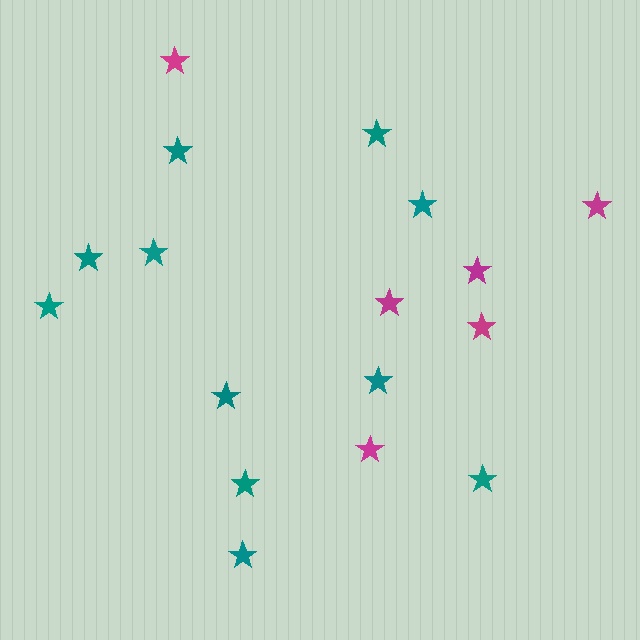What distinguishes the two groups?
There are 2 groups: one group of teal stars (11) and one group of magenta stars (6).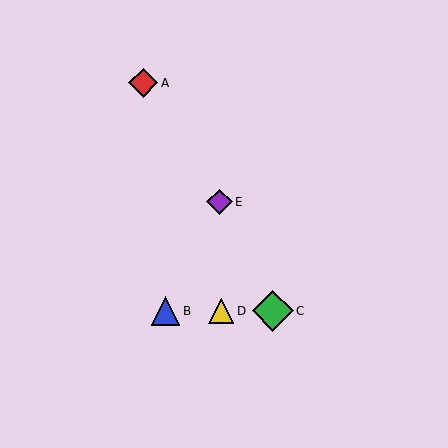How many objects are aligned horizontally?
3 objects (B, C, D) are aligned horizontally.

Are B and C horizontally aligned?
Yes, both are at y≈311.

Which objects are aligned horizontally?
Objects B, C, D are aligned horizontally.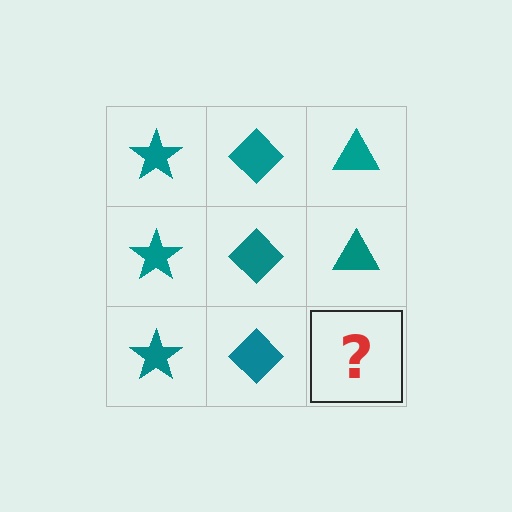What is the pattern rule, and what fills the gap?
The rule is that each column has a consistent shape. The gap should be filled with a teal triangle.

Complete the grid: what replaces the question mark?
The question mark should be replaced with a teal triangle.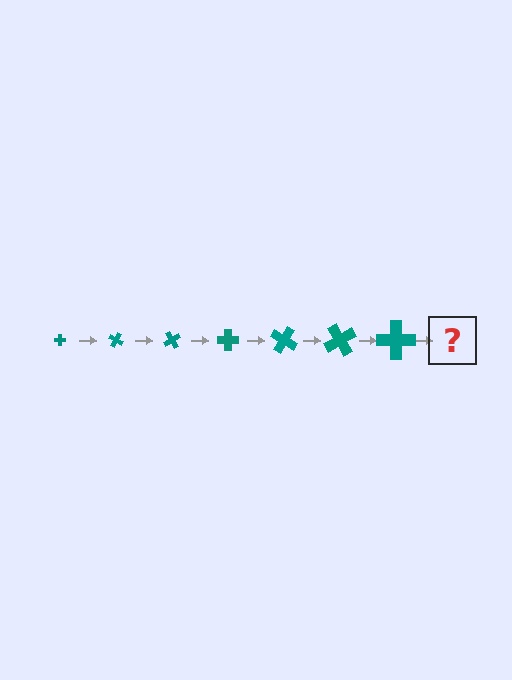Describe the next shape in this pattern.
It should be a cross, larger than the previous one and rotated 210 degrees from the start.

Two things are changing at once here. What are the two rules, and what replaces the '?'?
The two rules are that the cross grows larger each step and it rotates 30 degrees each step. The '?' should be a cross, larger than the previous one and rotated 210 degrees from the start.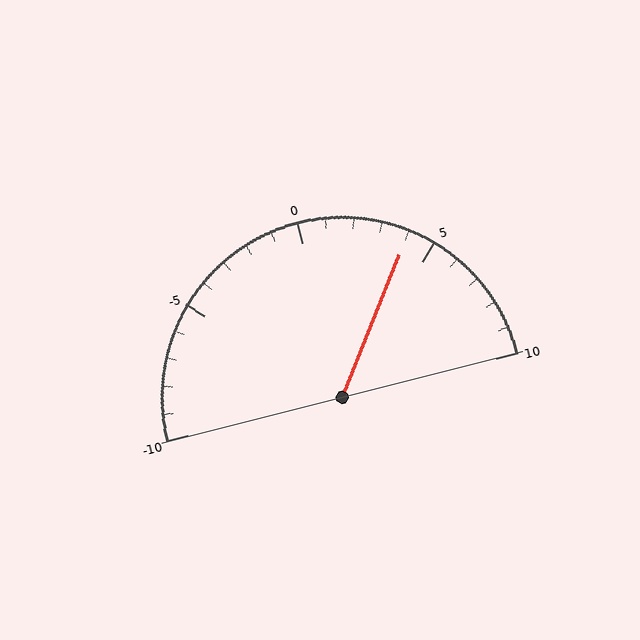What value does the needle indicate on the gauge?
The needle indicates approximately 4.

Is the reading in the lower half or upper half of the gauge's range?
The reading is in the upper half of the range (-10 to 10).